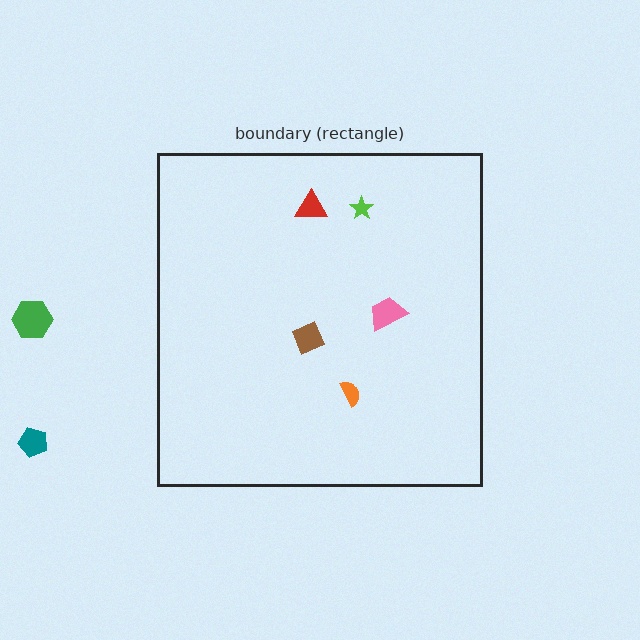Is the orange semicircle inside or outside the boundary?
Inside.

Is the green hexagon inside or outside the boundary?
Outside.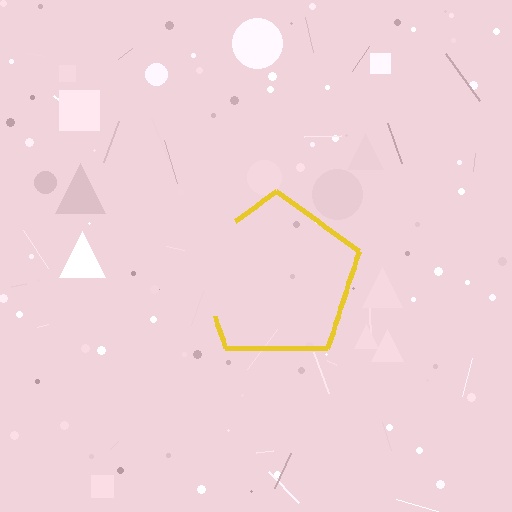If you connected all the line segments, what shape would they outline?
They would outline a pentagon.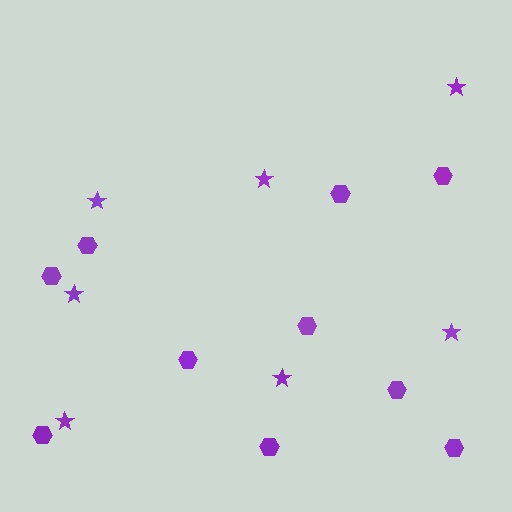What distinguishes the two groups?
There are 2 groups: one group of hexagons (10) and one group of stars (7).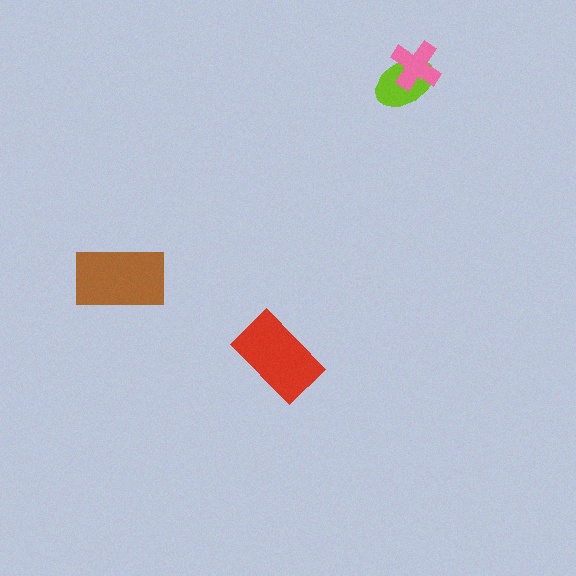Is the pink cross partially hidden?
No, no other shape covers it.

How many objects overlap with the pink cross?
1 object overlaps with the pink cross.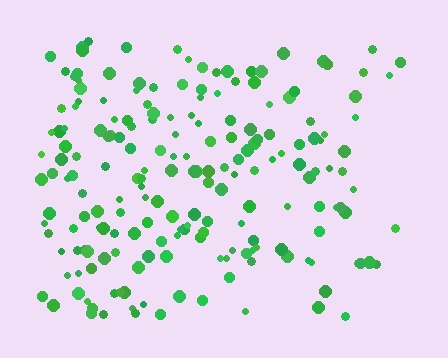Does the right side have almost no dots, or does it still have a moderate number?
Still a moderate number, just noticeably fewer than the left.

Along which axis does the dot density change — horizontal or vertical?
Horizontal.